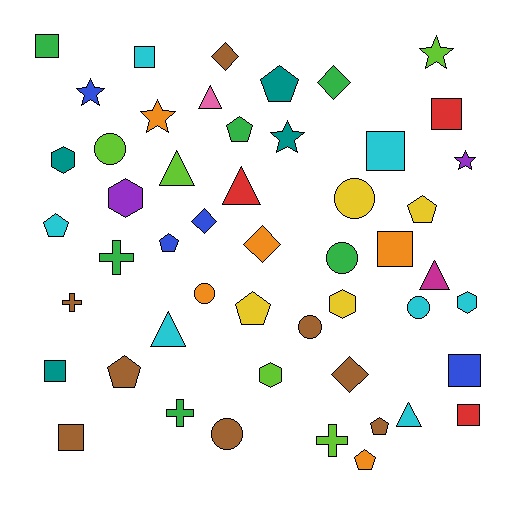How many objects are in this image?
There are 50 objects.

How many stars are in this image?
There are 5 stars.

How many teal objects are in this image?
There are 4 teal objects.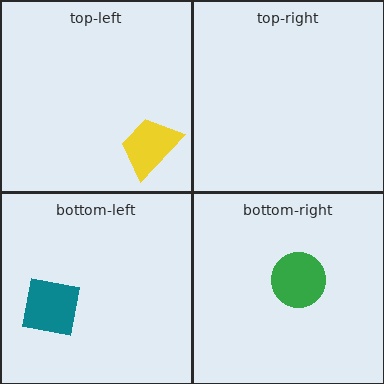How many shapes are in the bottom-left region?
1.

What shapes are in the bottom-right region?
The green circle.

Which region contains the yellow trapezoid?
The top-left region.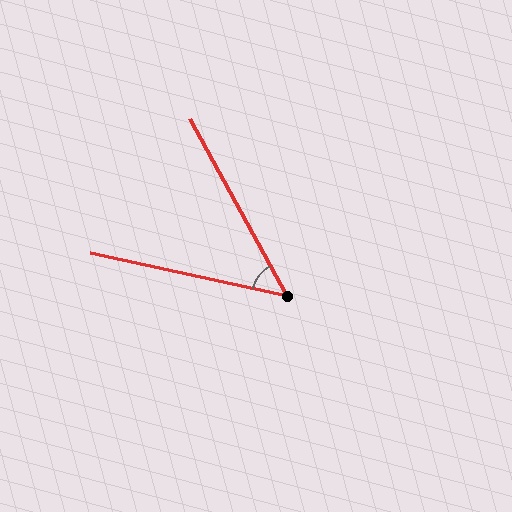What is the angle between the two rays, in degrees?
Approximately 49 degrees.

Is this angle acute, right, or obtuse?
It is acute.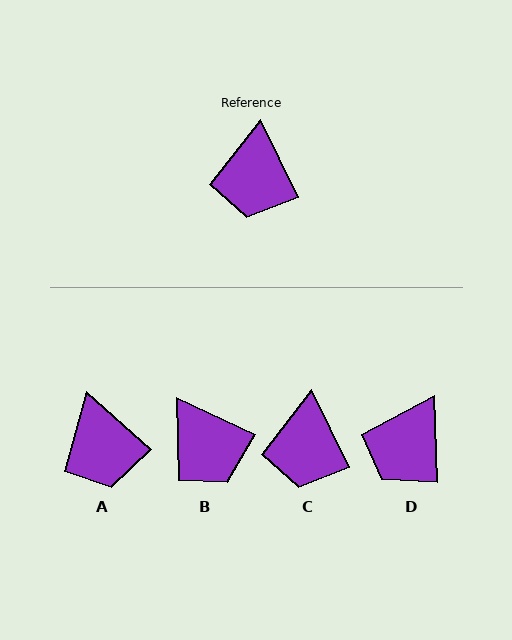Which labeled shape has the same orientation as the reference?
C.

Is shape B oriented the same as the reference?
No, it is off by about 39 degrees.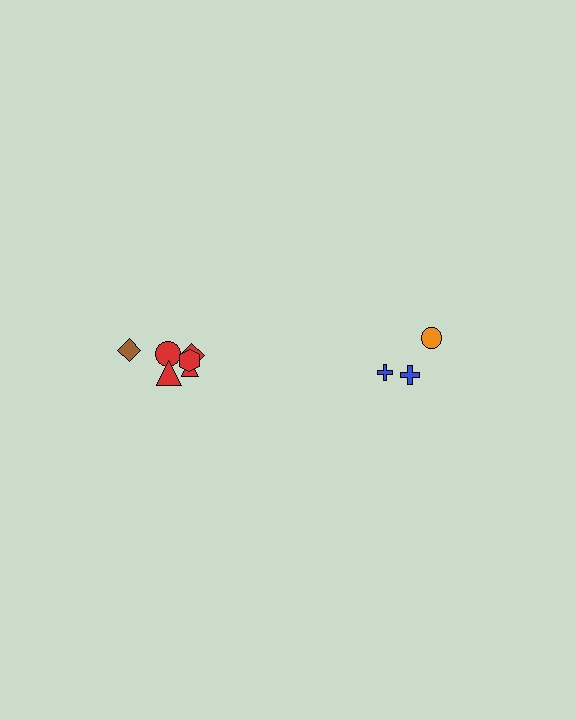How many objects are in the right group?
There are 3 objects.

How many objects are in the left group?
There are 6 objects.